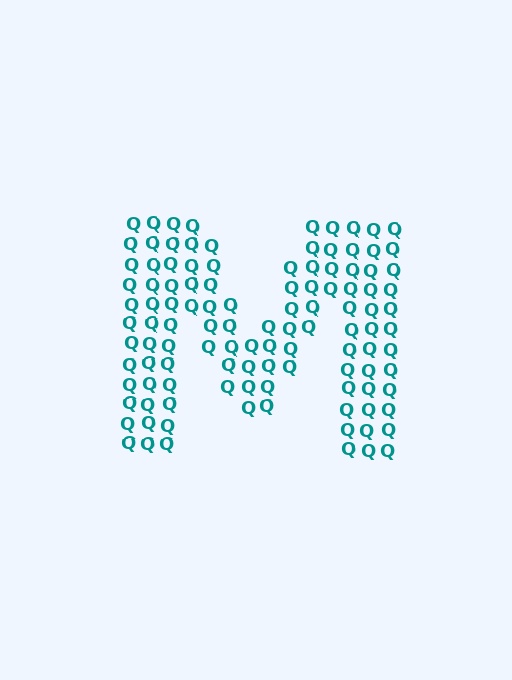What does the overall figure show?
The overall figure shows the letter M.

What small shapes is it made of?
It is made of small letter Q's.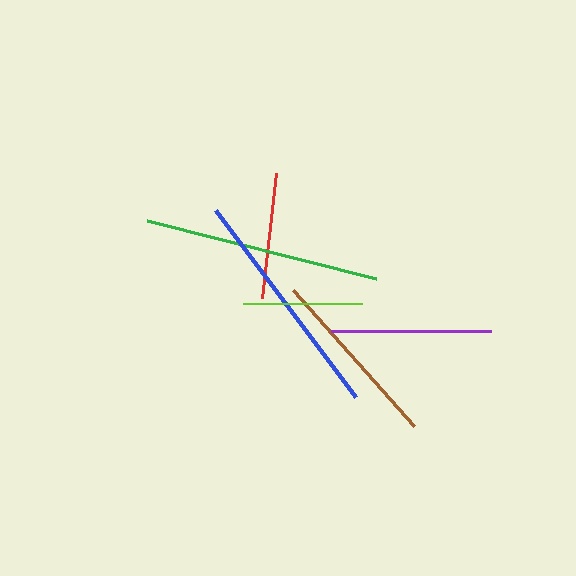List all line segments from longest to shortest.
From longest to shortest: green, blue, brown, purple, red, lime.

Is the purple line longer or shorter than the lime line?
The purple line is longer than the lime line.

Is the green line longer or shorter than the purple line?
The green line is longer than the purple line.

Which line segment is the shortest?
The lime line is the shortest at approximately 119 pixels.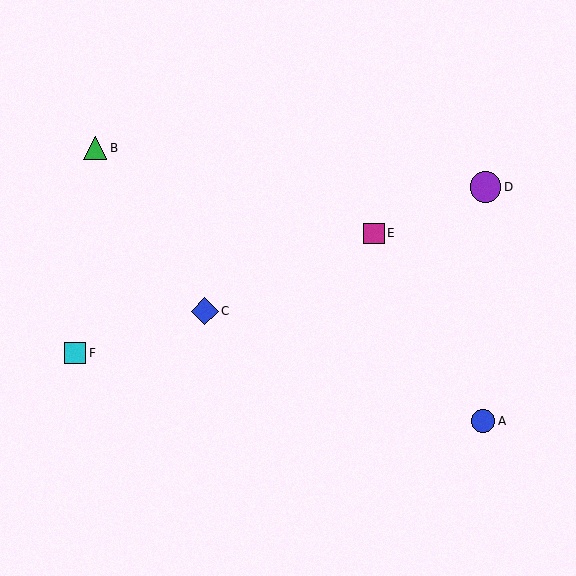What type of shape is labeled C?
Shape C is a blue diamond.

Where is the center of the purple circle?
The center of the purple circle is at (486, 187).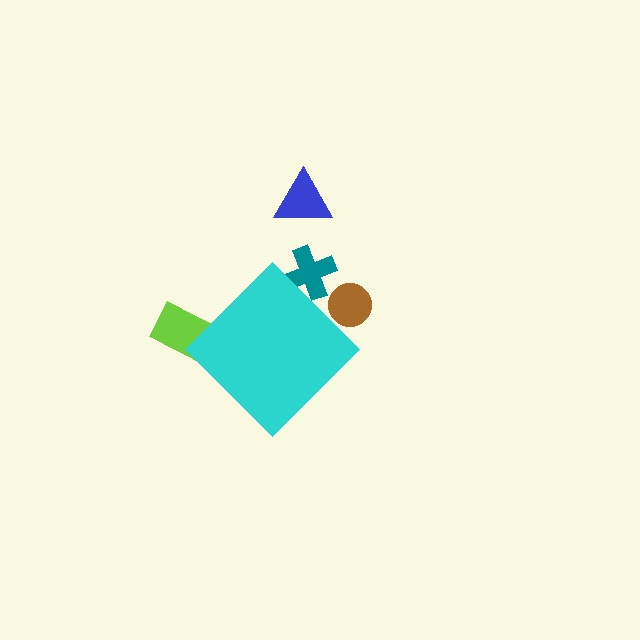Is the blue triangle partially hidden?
No, the blue triangle is fully visible.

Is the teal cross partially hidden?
Yes, the teal cross is partially hidden behind the cyan diamond.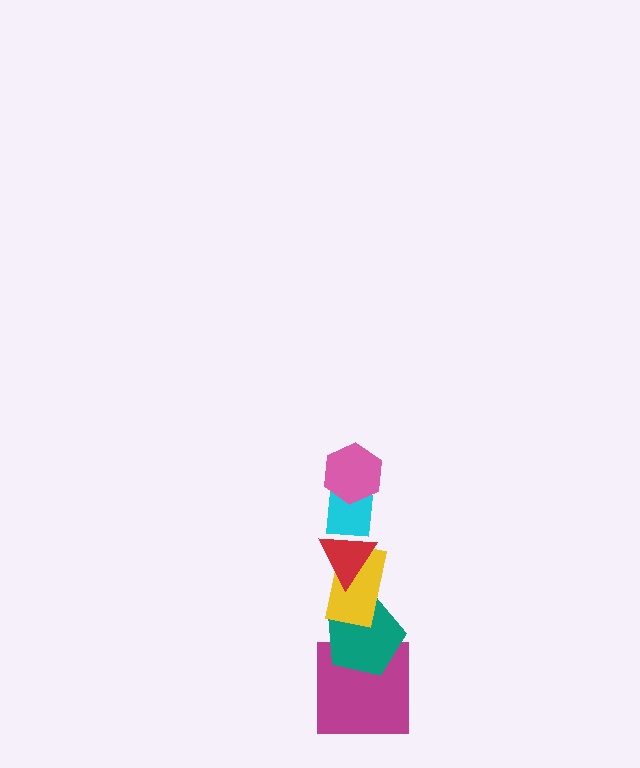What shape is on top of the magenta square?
The teal pentagon is on top of the magenta square.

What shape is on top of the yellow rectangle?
The red triangle is on top of the yellow rectangle.